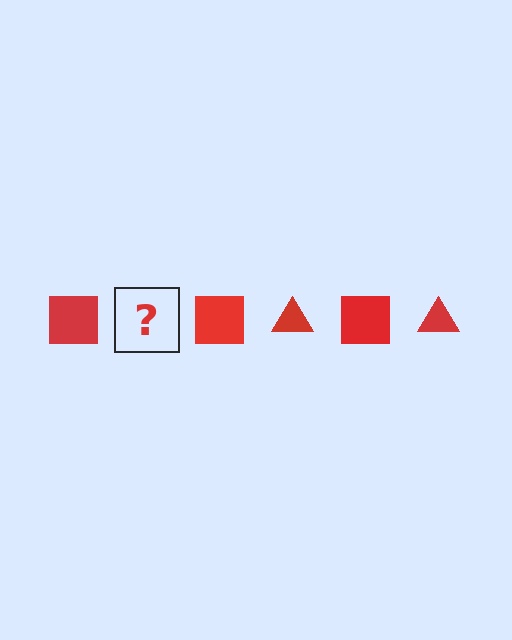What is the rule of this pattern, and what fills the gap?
The rule is that the pattern cycles through square, triangle shapes in red. The gap should be filled with a red triangle.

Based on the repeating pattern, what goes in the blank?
The blank should be a red triangle.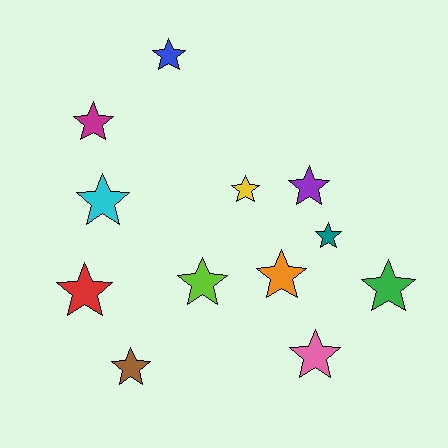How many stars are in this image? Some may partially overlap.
There are 12 stars.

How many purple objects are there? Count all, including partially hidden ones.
There is 1 purple object.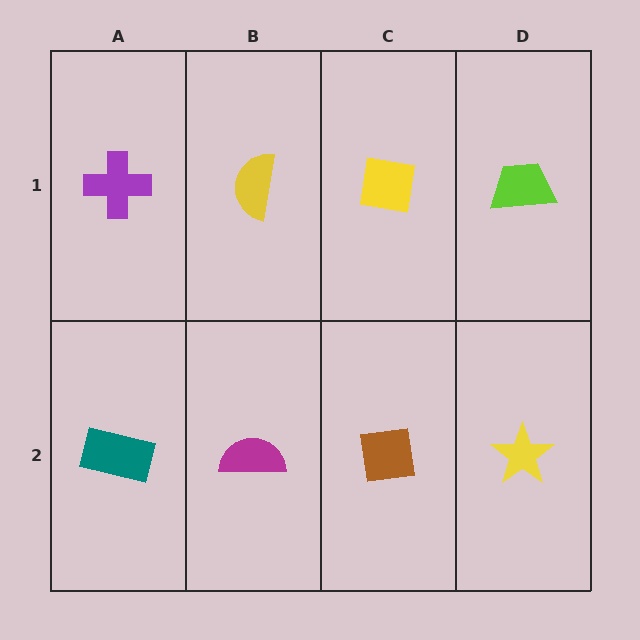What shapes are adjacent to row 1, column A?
A teal rectangle (row 2, column A), a yellow semicircle (row 1, column B).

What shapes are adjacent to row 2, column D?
A lime trapezoid (row 1, column D), a brown square (row 2, column C).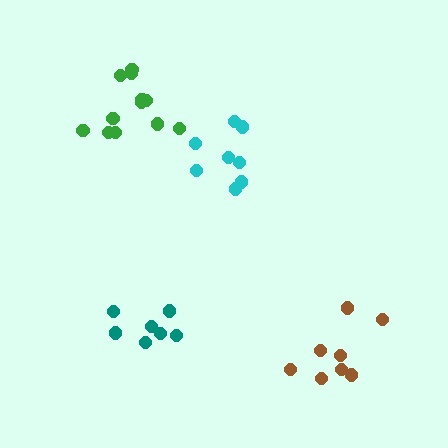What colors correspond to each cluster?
The clusters are colored: teal, cyan, brown, green.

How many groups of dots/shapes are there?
There are 4 groups.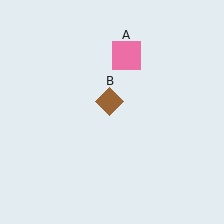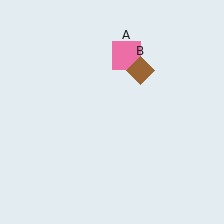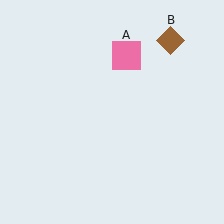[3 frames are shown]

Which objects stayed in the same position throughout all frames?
Pink square (object A) remained stationary.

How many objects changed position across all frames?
1 object changed position: brown diamond (object B).